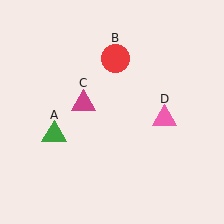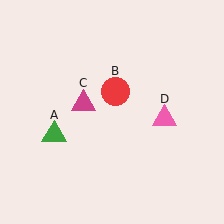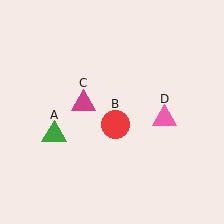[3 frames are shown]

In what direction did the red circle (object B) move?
The red circle (object B) moved down.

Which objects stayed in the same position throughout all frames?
Green triangle (object A) and magenta triangle (object C) and pink triangle (object D) remained stationary.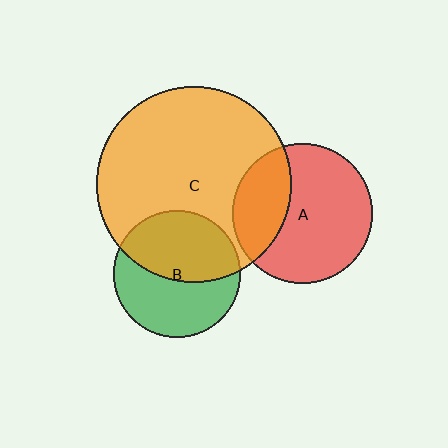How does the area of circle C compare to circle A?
Approximately 1.9 times.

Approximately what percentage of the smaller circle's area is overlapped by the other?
Approximately 30%.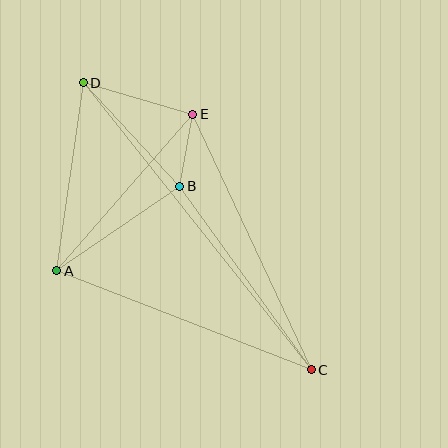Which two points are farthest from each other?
Points C and D are farthest from each other.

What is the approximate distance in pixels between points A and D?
The distance between A and D is approximately 190 pixels.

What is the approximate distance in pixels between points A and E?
The distance between A and E is approximately 207 pixels.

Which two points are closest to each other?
Points B and E are closest to each other.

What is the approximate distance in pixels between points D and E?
The distance between D and E is approximately 114 pixels.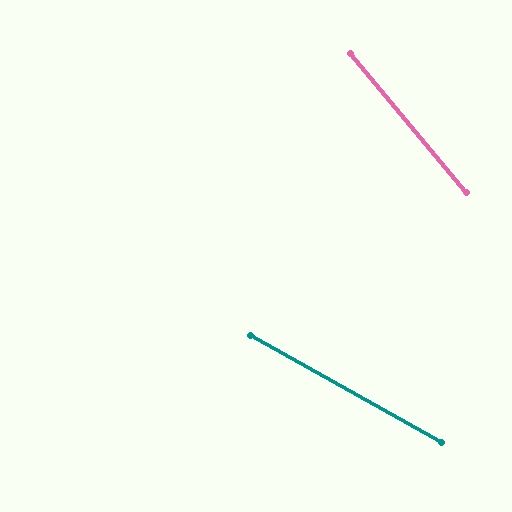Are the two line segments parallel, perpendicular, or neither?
Neither parallel nor perpendicular — they differ by about 21°.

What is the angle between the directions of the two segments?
Approximately 21 degrees.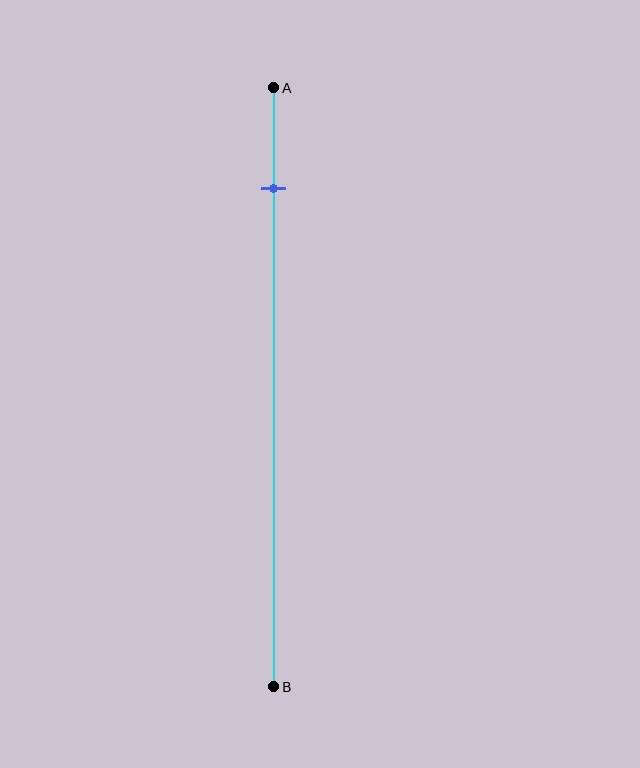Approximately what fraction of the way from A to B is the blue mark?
The blue mark is approximately 15% of the way from A to B.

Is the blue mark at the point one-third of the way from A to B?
No, the mark is at about 15% from A, not at the 33% one-third point.